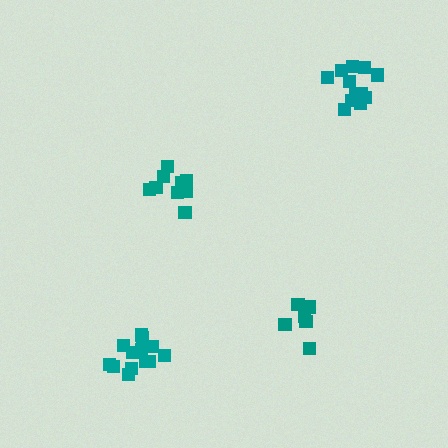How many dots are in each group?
Group 1: 9 dots, Group 2: 7 dots, Group 3: 13 dots, Group 4: 12 dots (41 total).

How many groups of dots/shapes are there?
There are 4 groups.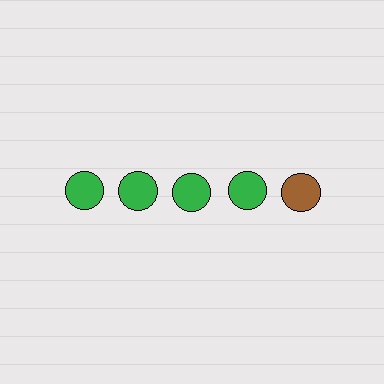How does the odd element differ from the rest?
It has a different color: brown instead of green.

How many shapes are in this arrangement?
There are 5 shapes arranged in a grid pattern.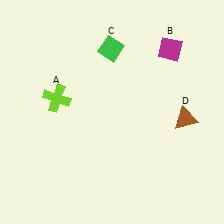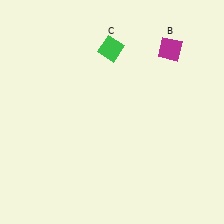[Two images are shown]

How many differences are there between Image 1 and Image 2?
There are 2 differences between the two images.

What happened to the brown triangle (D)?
The brown triangle (D) was removed in Image 2. It was in the bottom-right area of Image 1.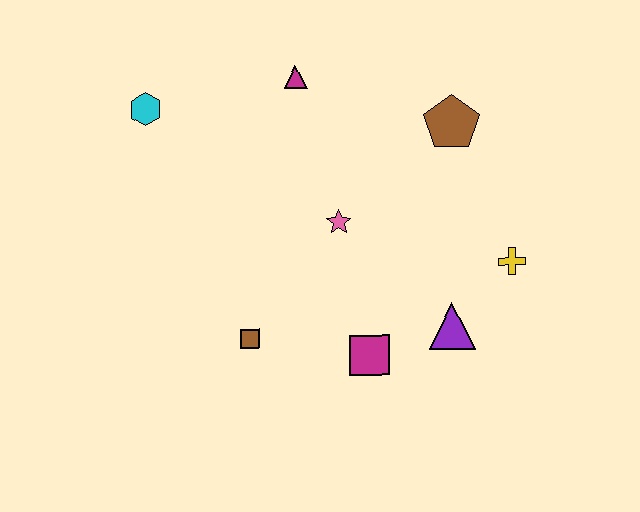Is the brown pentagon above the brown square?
Yes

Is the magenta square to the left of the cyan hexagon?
No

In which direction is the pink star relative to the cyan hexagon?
The pink star is to the right of the cyan hexagon.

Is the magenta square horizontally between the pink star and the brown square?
No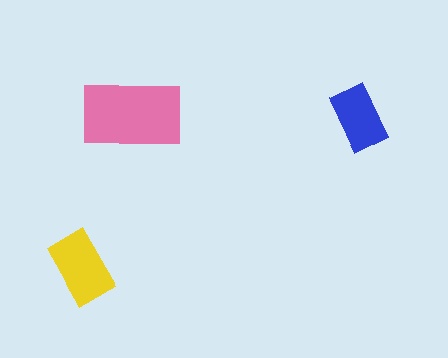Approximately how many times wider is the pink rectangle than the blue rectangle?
About 1.5 times wider.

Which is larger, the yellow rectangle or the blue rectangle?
The yellow one.